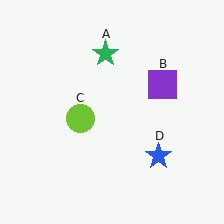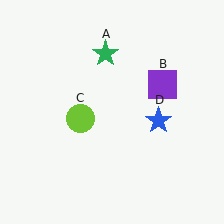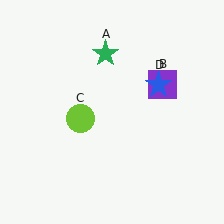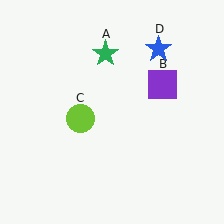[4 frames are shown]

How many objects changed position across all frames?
1 object changed position: blue star (object D).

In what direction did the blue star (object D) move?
The blue star (object D) moved up.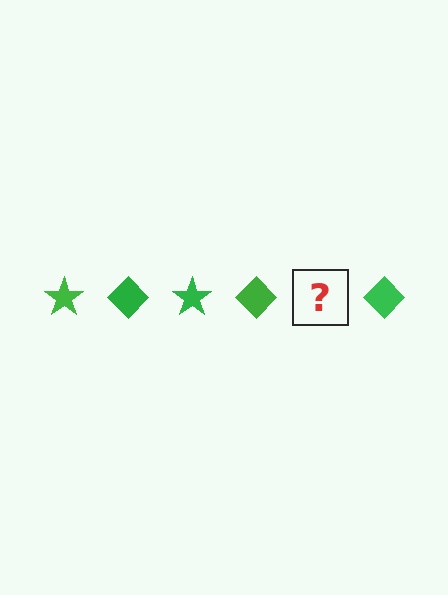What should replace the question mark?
The question mark should be replaced with a green star.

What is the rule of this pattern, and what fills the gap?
The rule is that the pattern cycles through star, diamond shapes in green. The gap should be filled with a green star.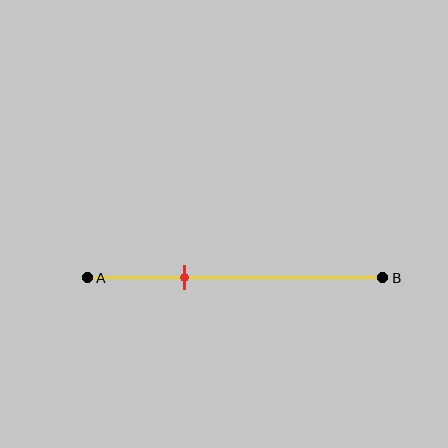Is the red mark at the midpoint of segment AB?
No, the mark is at about 35% from A, not at the 50% midpoint.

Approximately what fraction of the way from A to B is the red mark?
The red mark is approximately 35% of the way from A to B.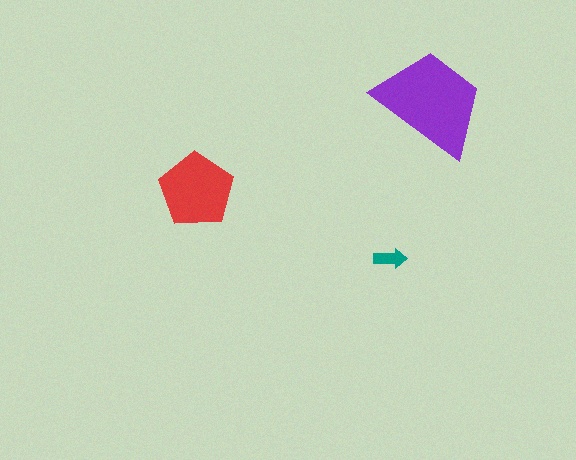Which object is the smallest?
The teal arrow.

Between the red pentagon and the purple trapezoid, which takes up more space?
The purple trapezoid.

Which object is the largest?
The purple trapezoid.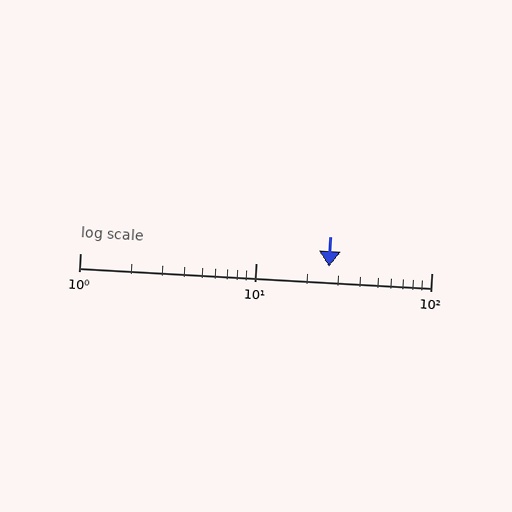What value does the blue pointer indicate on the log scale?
The pointer indicates approximately 26.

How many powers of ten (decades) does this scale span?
The scale spans 2 decades, from 1 to 100.